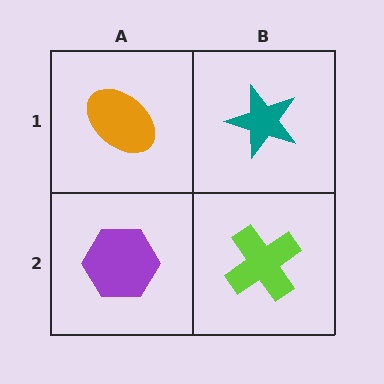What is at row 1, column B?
A teal star.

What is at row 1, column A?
An orange ellipse.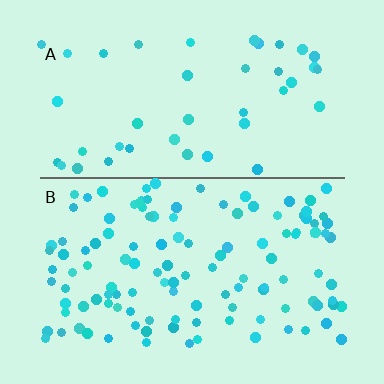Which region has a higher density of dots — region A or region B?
B (the bottom).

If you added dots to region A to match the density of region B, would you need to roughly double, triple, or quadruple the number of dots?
Approximately triple.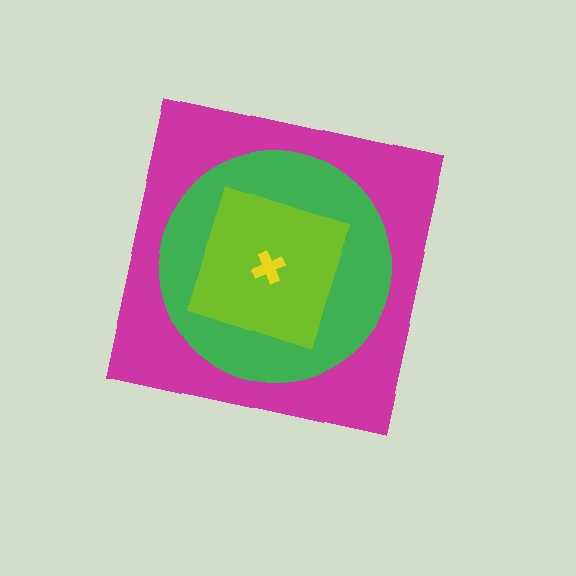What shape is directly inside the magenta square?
The green circle.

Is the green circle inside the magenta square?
Yes.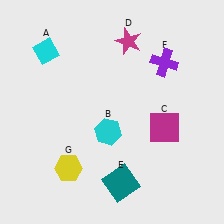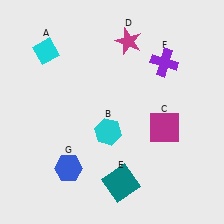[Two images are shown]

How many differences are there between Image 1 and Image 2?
There is 1 difference between the two images.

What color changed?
The hexagon (G) changed from yellow in Image 1 to blue in Image 2.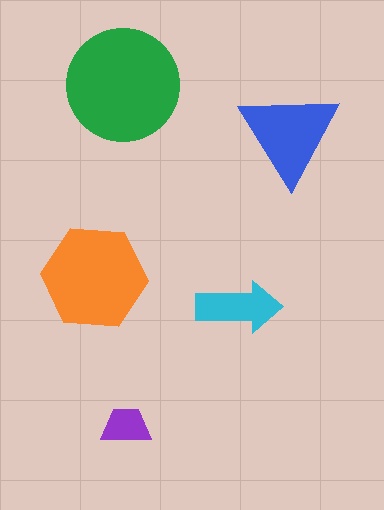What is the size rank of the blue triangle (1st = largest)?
3rd.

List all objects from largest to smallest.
The green circle, the orange hexagon, the blue triangle, the cyan arrow, the purple trapezoid.